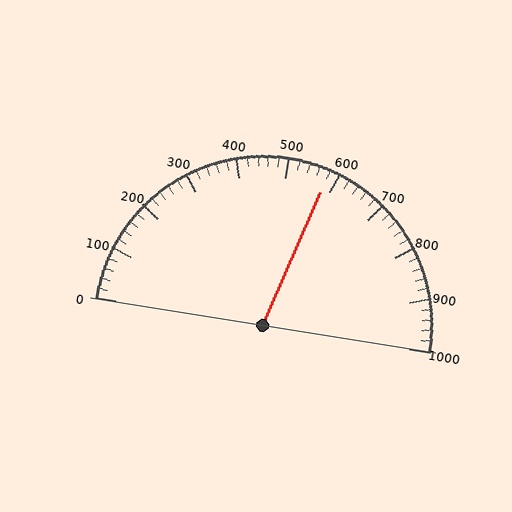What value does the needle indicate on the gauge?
The needle indicates approximately 580.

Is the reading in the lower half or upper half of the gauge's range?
The reading is in the upper half of the range (0 to 1000).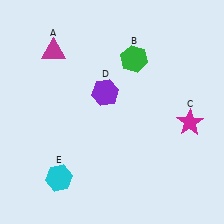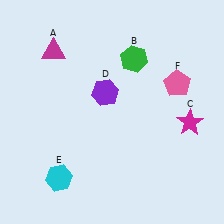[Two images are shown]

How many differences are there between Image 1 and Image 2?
There is 1 difference between the two images.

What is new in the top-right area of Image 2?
A pink pentagon (F) was added in the top-right area of Image 2.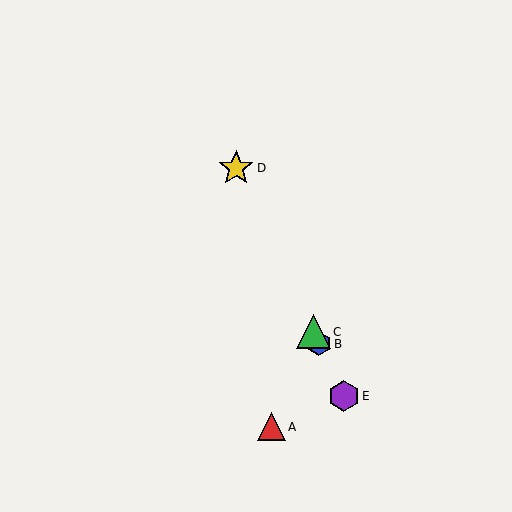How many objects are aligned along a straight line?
4 objects (B, C, D, E) are aligned along a straight line.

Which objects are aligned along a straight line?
Objects B, C, D, E are aligned along a straight line.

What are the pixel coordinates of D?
Object D is at (236, 168).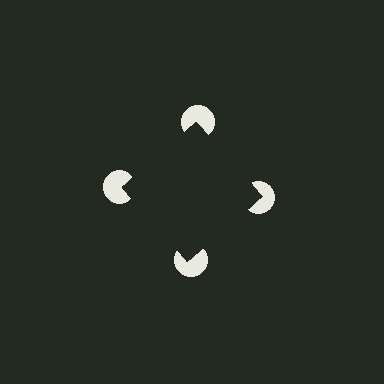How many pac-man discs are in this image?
There are 4 — one at each vertex of the illusory square.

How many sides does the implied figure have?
4 sides.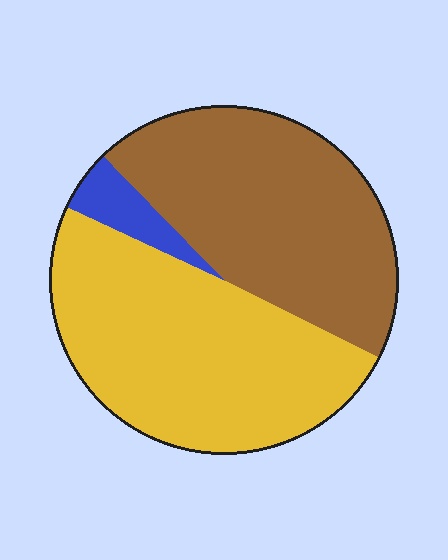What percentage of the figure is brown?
Brown covers roughly 45% of the figure.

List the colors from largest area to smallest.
From largest to smallest: yellow, brown, blue.